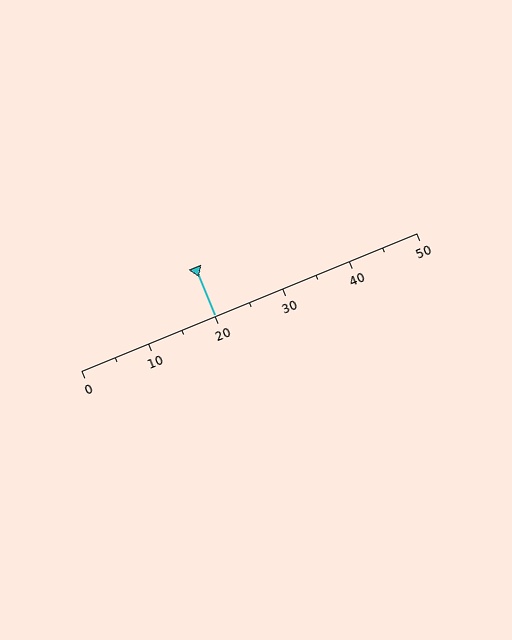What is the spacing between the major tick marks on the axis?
The major ticks are spaced 10 apart.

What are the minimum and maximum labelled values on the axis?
The axis runs from 0 to 50.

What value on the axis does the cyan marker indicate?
The marker indicates approximately 20.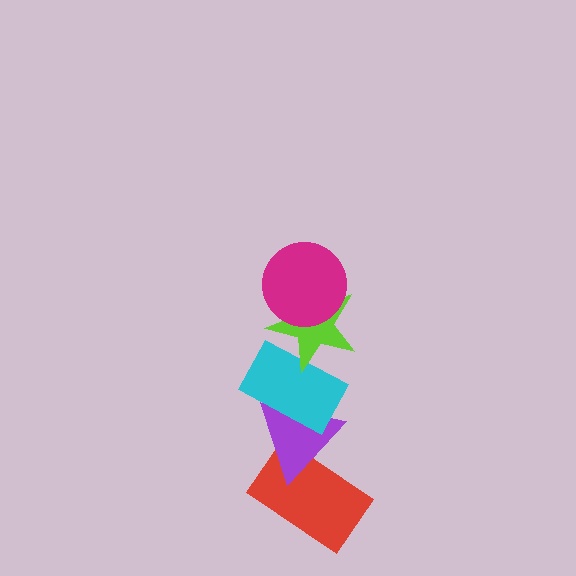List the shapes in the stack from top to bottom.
From top to bottom: the magenta circle, the lime star, the cyan rectangle, the purple triangle, the red rectangle.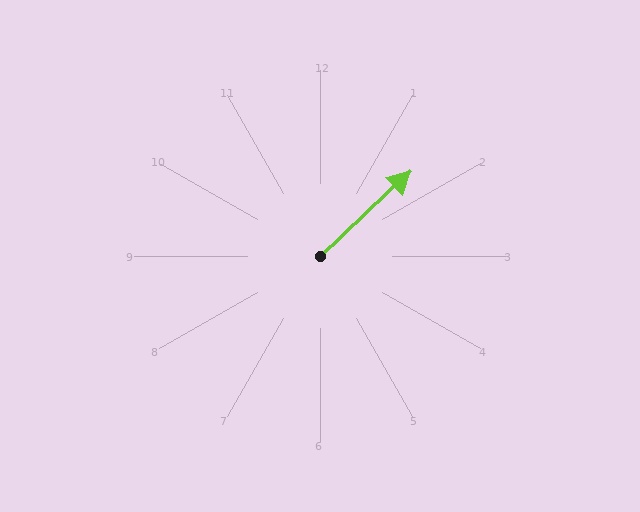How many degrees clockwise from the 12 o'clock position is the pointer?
Approximately 47 degrees.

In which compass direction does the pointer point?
Northeast.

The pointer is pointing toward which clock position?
Roughly 2 o'clock.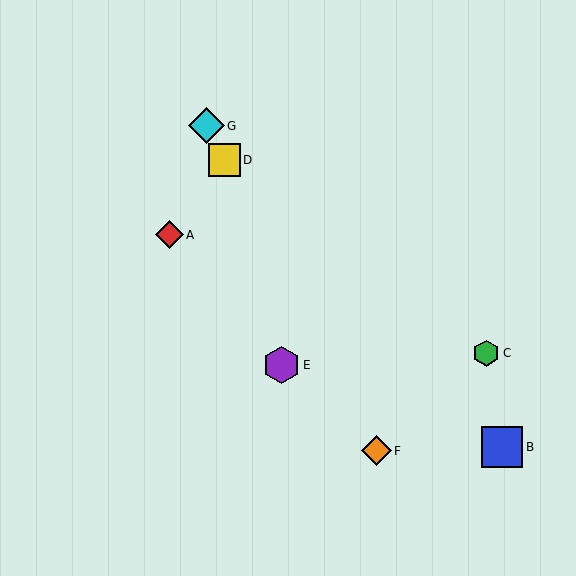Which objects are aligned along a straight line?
Objects D, F, G are aligned along a straight line.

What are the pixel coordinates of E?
Object E is at (281, 365).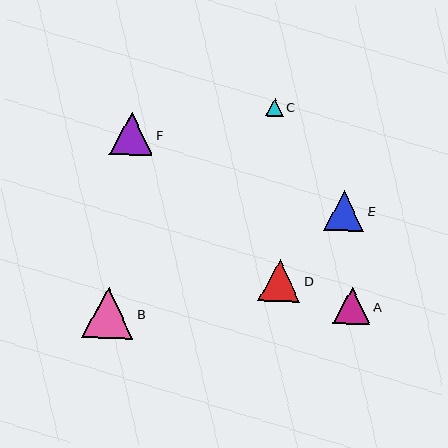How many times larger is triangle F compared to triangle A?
Triangle F is approximately 1.2 times the size of triangle A.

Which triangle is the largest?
Triangle B is the largest with a size of approximately 51 pixels.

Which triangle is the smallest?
Triangle C is the smallest with a size of approximately 18 pixels.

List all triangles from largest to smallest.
From largest to smallest: B, F, D, E, A, C.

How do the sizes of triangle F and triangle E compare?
Triangle F and triangle E are approximately the same size.